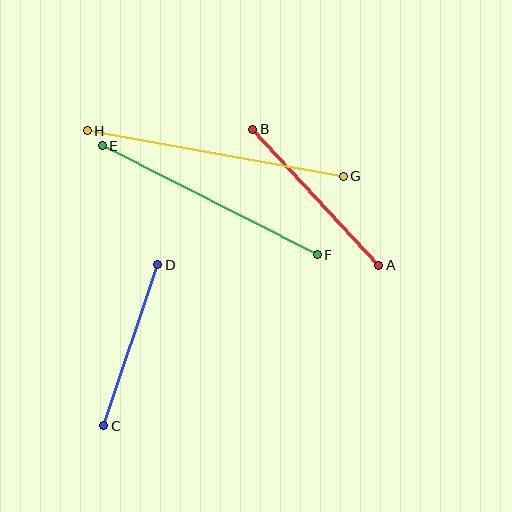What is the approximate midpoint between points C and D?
The midpoint is at approximately (131, 345) pixels.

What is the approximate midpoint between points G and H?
The midpoint is at approximately (215, 154) pixels.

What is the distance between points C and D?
The distance is approximately 170 pixels.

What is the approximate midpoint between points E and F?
The midpoint is at approximately (210, 200) pixels.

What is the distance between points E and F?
The distance is approximately 241 pixels.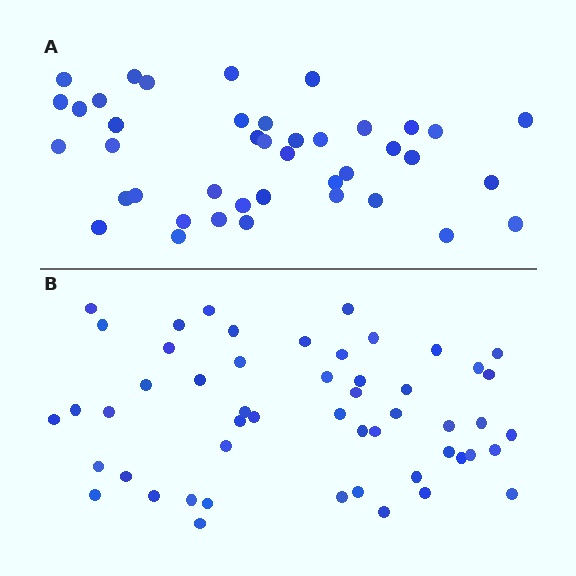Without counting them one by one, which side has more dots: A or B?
Region B (the bottom region) has more dots.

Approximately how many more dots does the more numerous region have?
Region B has roughly 12 or so more dots than region A.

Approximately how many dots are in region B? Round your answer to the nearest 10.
About 50 dots. (The exact count is 52, which rounds to 50.)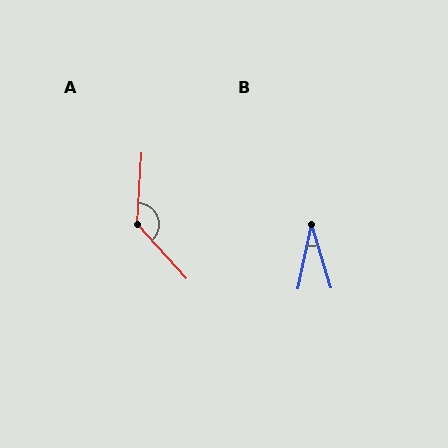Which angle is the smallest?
B, at approximately 29 degrees.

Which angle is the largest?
A, at approximately 134 degrees.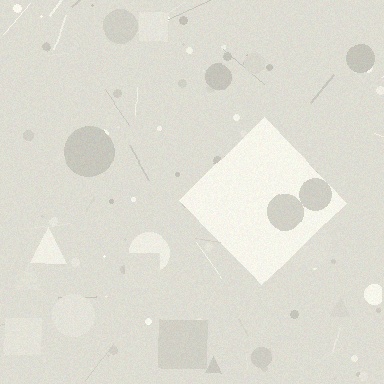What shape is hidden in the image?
A diamond is hidden in the image.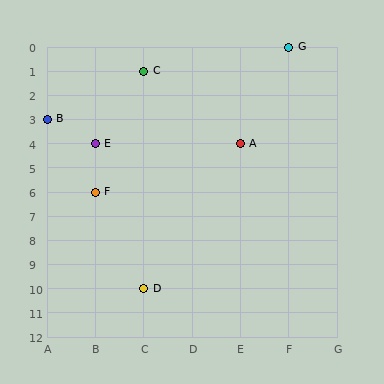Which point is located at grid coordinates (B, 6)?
Point F is at (B, 6).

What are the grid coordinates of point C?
Point C is at grid coordinates (C, 1).